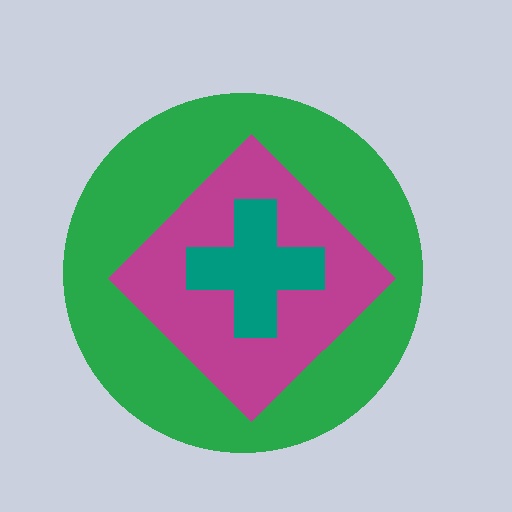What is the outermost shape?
The green circle.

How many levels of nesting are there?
3.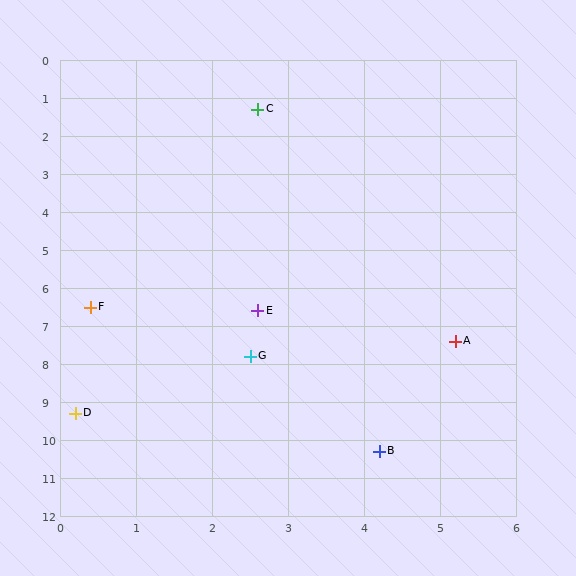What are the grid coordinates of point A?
Point A is at approximately (5.2, 7.4).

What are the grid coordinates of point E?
Point E is at approximately (2.6, 6.6).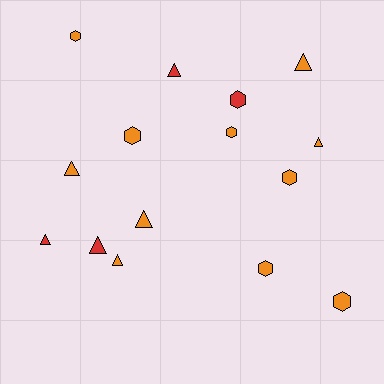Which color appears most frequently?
Orange, with 11 objects.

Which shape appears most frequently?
Triangle, with 8 objects.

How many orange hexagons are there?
There are 6 orange hexagons.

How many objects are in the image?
There are 15 objects.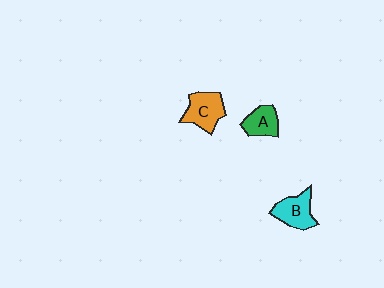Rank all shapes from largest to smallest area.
From largest to smallest: C (orange), B (cyan), A (green).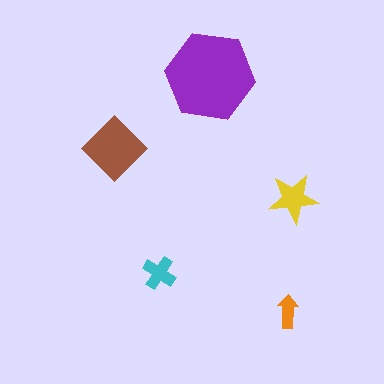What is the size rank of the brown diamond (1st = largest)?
2nd.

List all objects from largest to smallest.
The purple hexagon, the brown diamond, the yellow star, the cyan cross, the orange arrow.